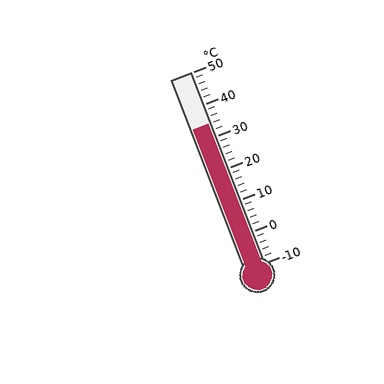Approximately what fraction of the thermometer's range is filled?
The thermometer is filled to approximately 75% of its range.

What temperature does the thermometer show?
The thermometer shows approximately 34°C.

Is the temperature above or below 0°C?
The temperature is above 0°C.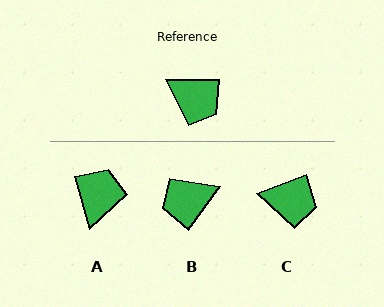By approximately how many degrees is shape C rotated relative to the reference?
Approximately 22 degrees counter-clockwise.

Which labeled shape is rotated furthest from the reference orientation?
B, about 125 degrees away.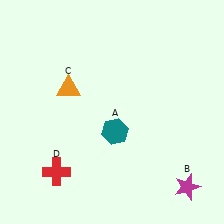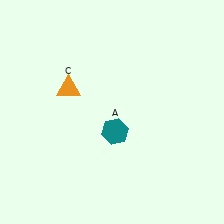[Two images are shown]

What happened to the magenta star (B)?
The magenta star (B) was removed in Image 2. It was in the bottom-right area of Image 1.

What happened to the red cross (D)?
The red cross (D) was removed in Image 2. It was in the bottom-left area of Image 1.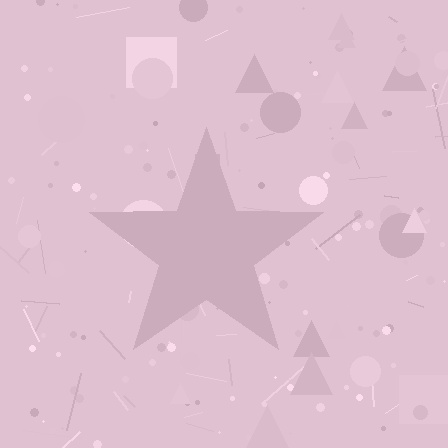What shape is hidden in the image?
A star is hidden in the image.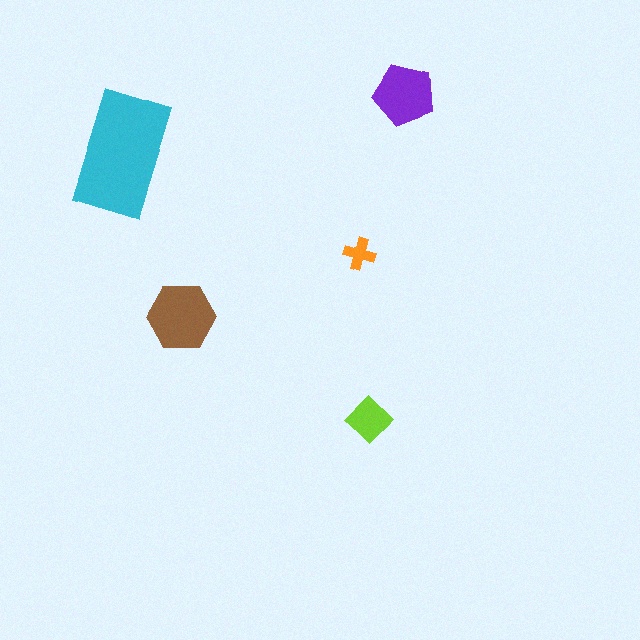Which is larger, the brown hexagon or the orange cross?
The brown hexagon.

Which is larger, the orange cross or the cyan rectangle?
The cyan rectangle.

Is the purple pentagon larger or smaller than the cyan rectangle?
Smaller.